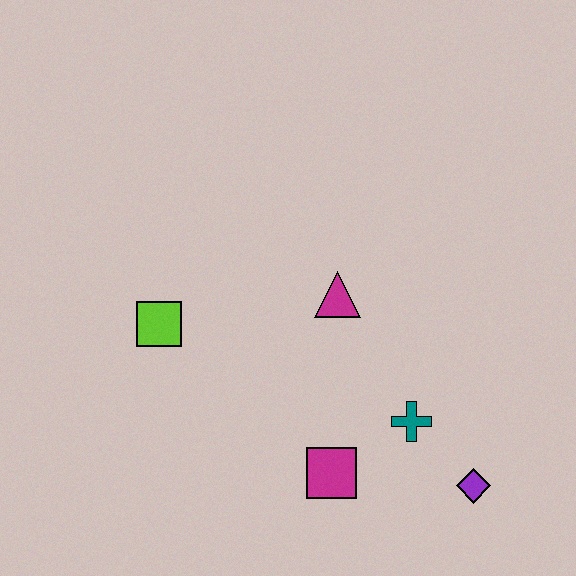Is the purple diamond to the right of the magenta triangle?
Yes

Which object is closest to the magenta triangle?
The teal cross is closest to the magenta triangle.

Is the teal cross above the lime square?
No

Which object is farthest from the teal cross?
The lime square is farthest from the teal cross.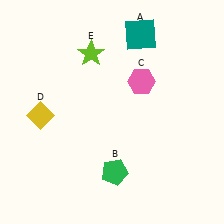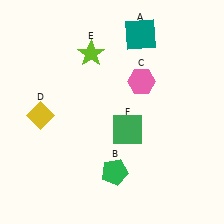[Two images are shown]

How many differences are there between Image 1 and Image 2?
There is 1 difference between the two images.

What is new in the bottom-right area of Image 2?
A green square (F) was added in the bottom-right area of Image 2.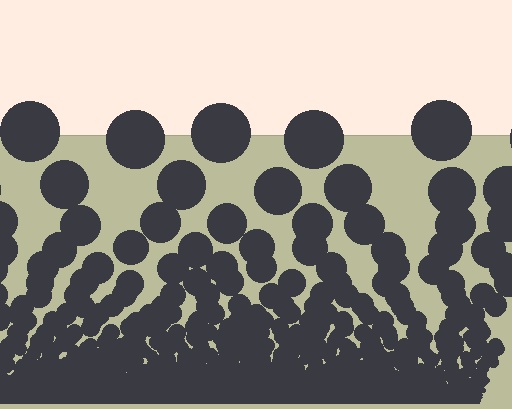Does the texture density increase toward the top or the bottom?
Density increases toward the bottom.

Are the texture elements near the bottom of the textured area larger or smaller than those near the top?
Smaller. The gradient is inverted — elements near the bottom are smaller and denser.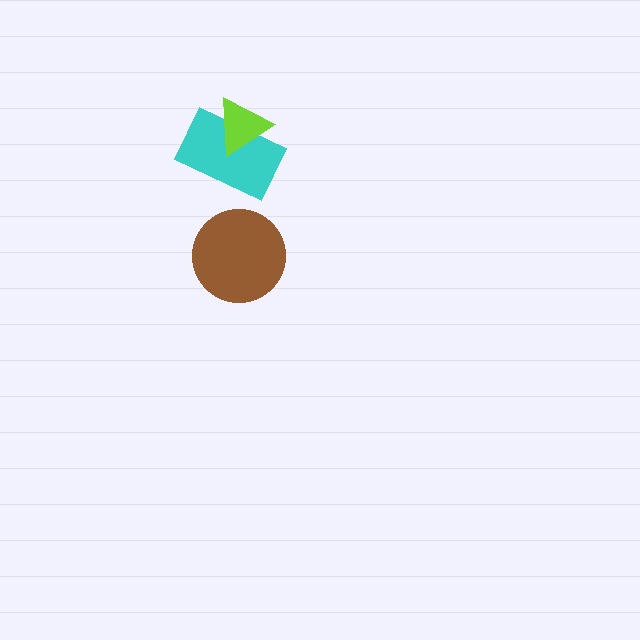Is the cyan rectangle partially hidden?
Yes, it is partially covered by another shape.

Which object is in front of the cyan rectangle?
The lime triangle is in front of the cyan rectangle.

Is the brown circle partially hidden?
No, no other shape covers it.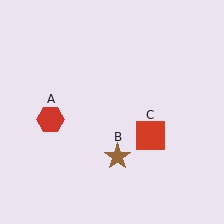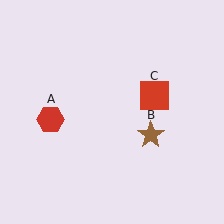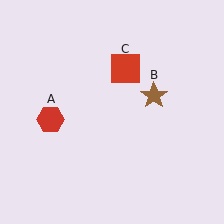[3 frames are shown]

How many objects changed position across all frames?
2 objects changed position: brown star (object B), red square (object C).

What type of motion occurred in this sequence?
The brown star (object B), red square (object C) rotated counterclockwise around the center of the scene.